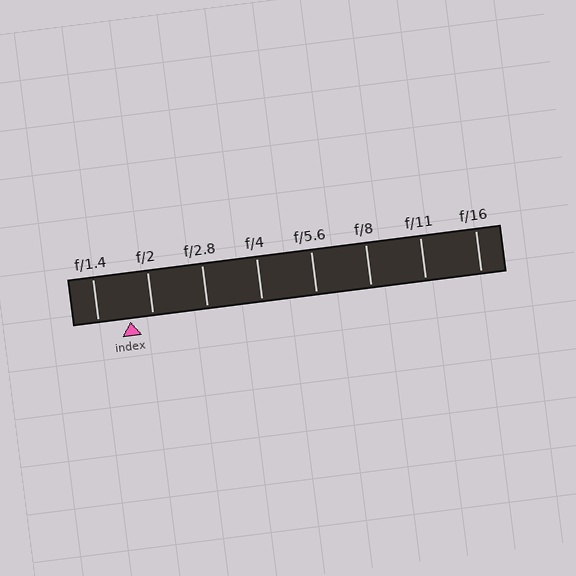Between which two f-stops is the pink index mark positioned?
The index mark is between f/1.4 and f/2.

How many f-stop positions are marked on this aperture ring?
There are 8 f-stop positions marked.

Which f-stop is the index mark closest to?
The index mark is closest to f/2.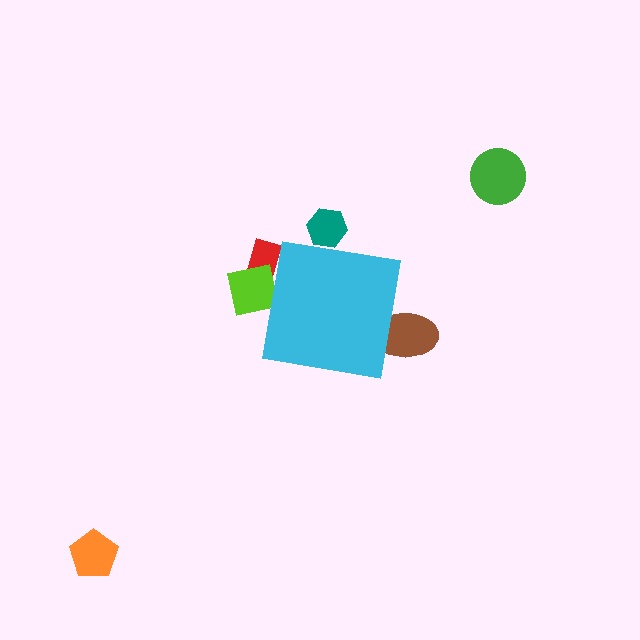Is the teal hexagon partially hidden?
Yes, the teal hexagon is partially hidden behind the cyan square.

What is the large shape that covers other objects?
A cyan square.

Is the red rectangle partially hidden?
Yes, the red rectangle is partially hidden behind the cyan square.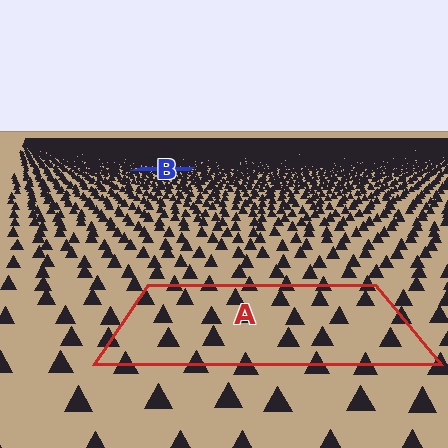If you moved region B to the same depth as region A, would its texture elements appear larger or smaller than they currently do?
They would appear larger. At a closer depth, the same texture elements are projected at a bigger on-screen size.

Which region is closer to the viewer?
Region A is closer. The texture elements there are larger and more spread out.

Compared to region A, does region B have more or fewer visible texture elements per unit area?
Region B has more texture elements per unit area — they are packed more densely because it is farther away.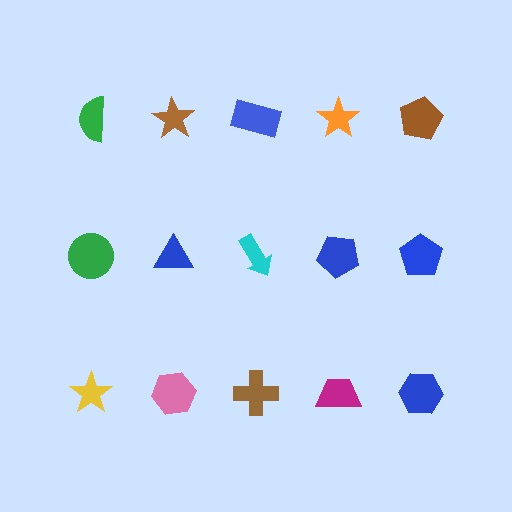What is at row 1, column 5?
A brown pentagon.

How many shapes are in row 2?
5 shapes.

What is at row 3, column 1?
A yellow star.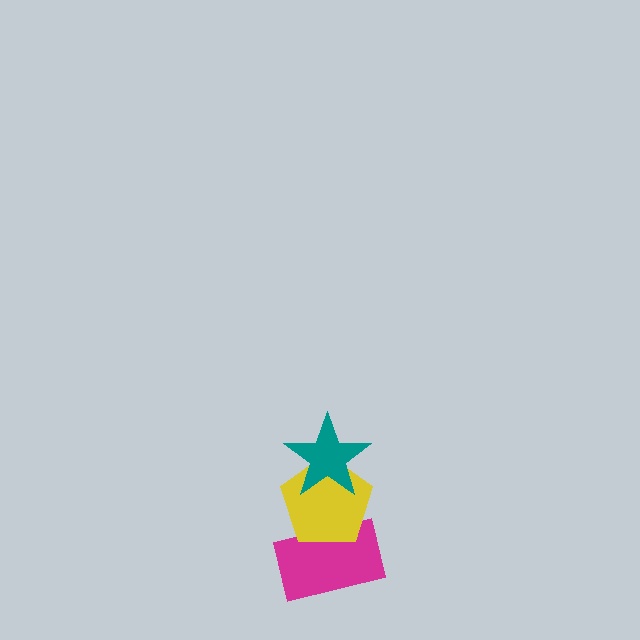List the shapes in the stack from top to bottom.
From top to bottom: the teal star, the yellow pentagon, the magenta rectangle.